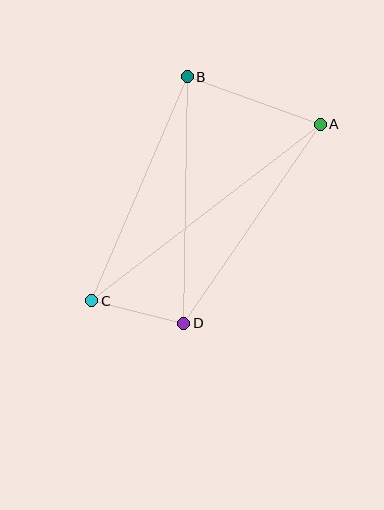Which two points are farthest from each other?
Points A and C are farthest from each other.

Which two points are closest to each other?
Points C and D are closest to each other.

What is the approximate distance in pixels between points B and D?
The distance between B and D is approximately 247 pixels.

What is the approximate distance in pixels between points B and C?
The distance between B and C is approximately 244 pixels.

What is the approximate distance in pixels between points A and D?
The distance between A and D is approximately 241 pixels.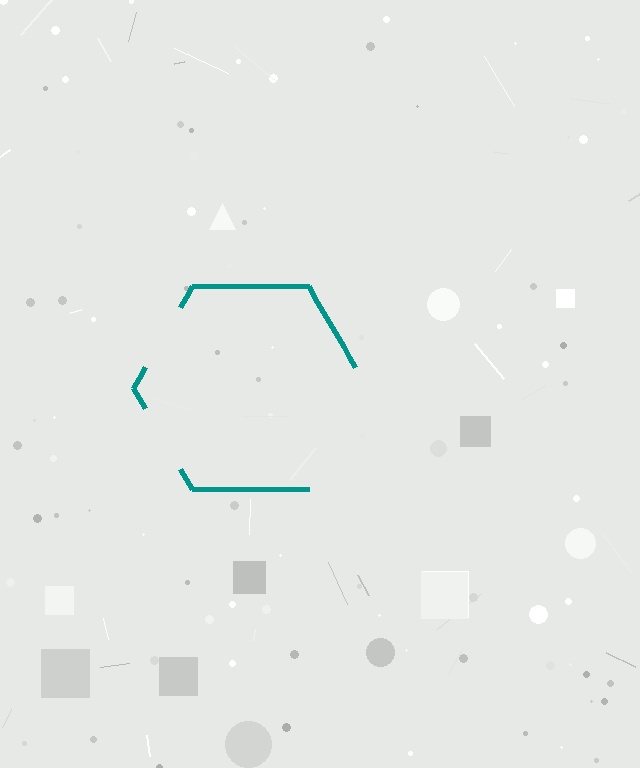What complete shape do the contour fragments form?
The contour fragments form a hexagon.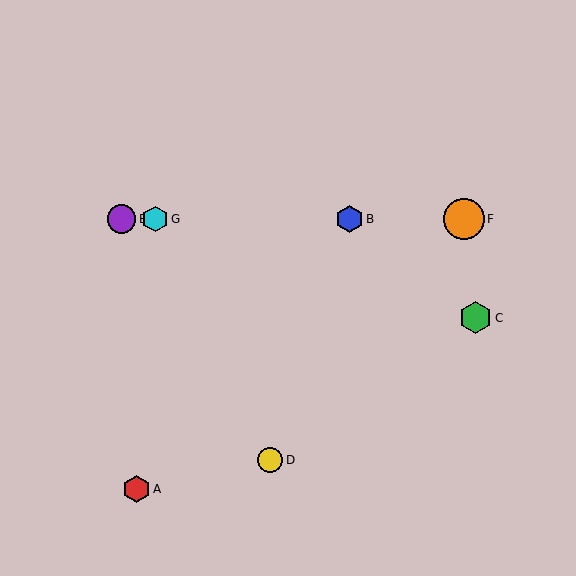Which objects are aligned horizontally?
Objects B, E, F, G are aligned horizontally.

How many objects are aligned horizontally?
4 objects (B, E, F, G) are aligned horizontally.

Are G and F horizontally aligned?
Yes, both are at y≈219.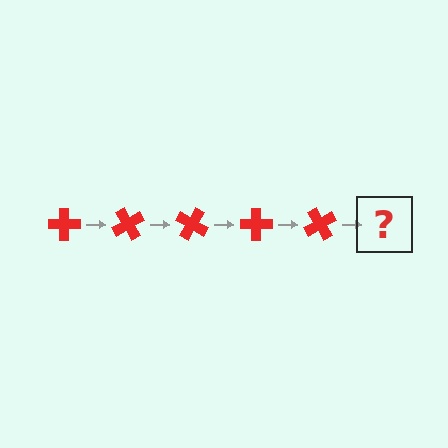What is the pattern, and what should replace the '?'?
The pattern is that the cross rotates 60 degrees each step. The '?' should be a red cross rotated 300 degrees.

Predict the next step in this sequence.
The next step is a red cross rotated 300 degrees.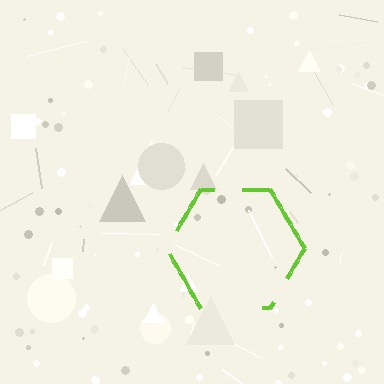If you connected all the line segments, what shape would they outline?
They would outline a hexagon.